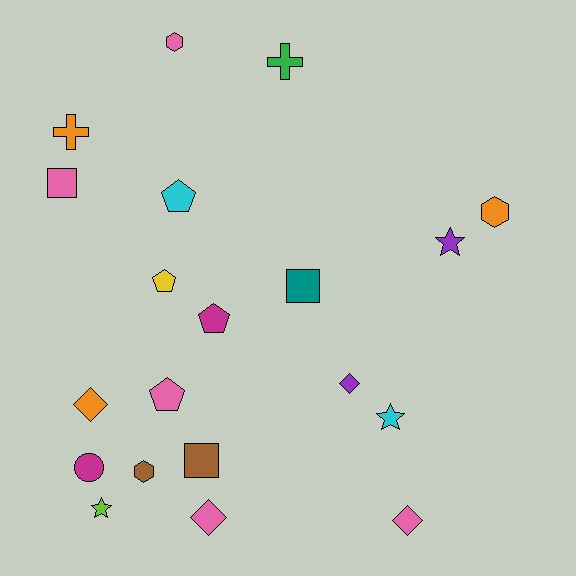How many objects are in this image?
There are 20 objects.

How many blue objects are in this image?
There are no blue objects.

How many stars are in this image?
There are 3 stars.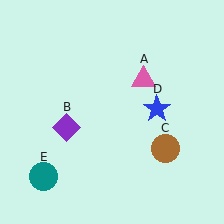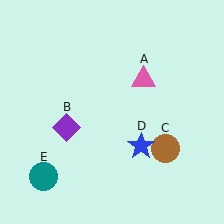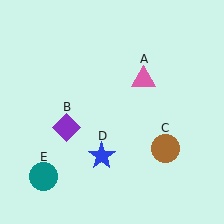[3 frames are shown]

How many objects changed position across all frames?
1 object changed position: blue star (object D).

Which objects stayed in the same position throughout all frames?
Pink triangle (object A) and purple diamond (object B) and brown circle (object C) and teal circle (object E) remained stationary.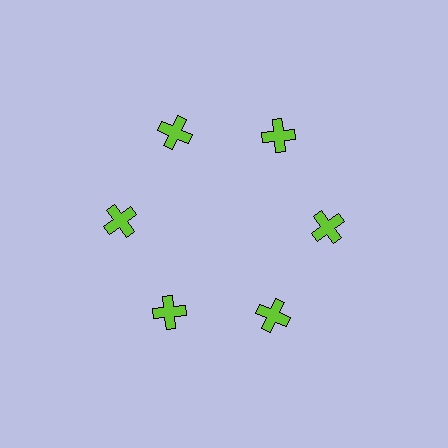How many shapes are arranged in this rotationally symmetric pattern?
There are 6 shapes, arranged in 6 groups of 1.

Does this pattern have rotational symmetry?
Yes, this pattern has 6-fold rotational symmetry. It looks the same after rotating 60 degrees around the center.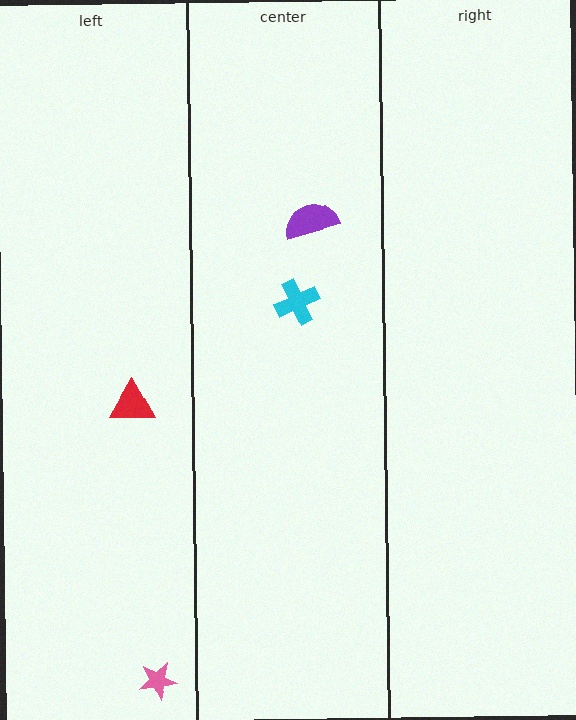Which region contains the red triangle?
The left region.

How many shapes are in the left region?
2.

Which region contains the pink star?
The left region.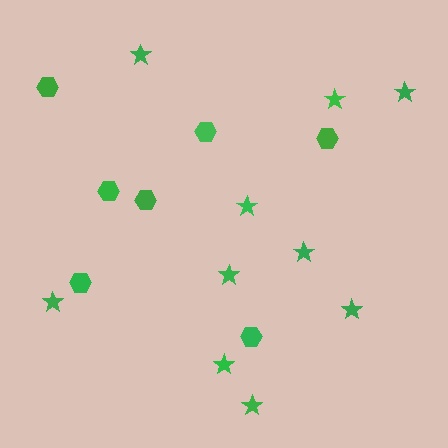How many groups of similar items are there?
There are 2 groups: one group of stars (10) and one group of hexagons (7).